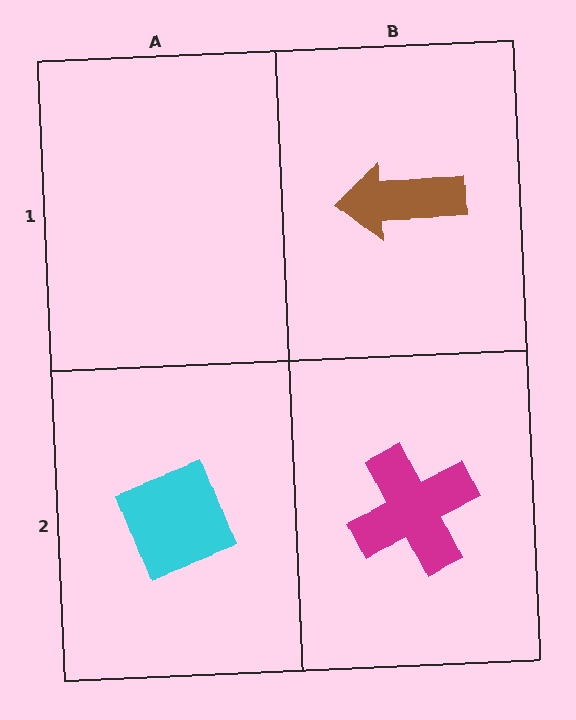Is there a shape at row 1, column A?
No, that cell is empty.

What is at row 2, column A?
A cyan diamond.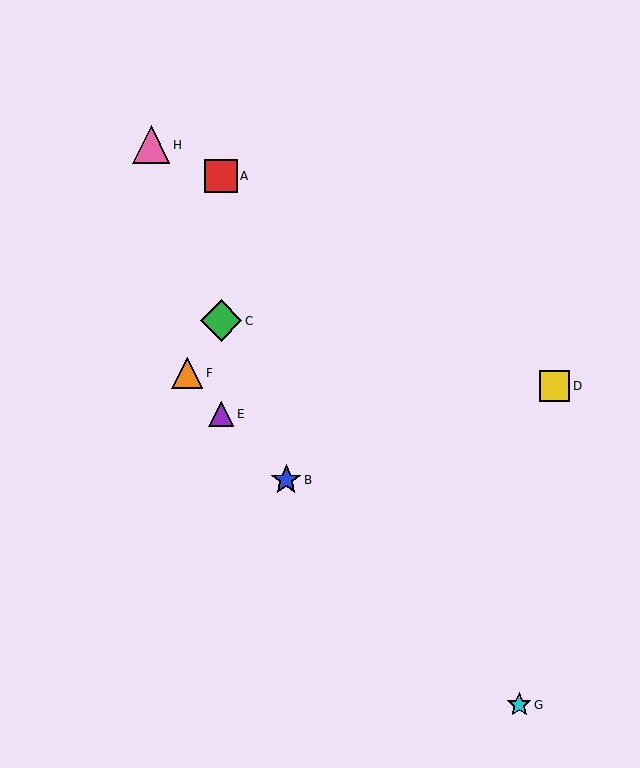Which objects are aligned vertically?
Objects A, C, E are aligned vertically.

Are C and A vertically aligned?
Yes, both are at x≈221.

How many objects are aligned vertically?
3 objects (A, C, E) are aligned vertically.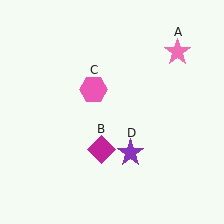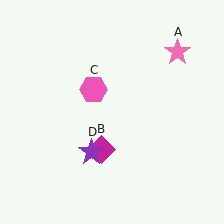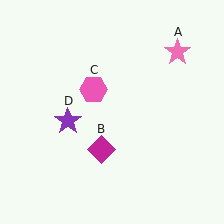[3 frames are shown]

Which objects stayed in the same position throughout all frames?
Pink star (object A) and magenta diamond (object B) and pink hexagon (object C) remained stationary.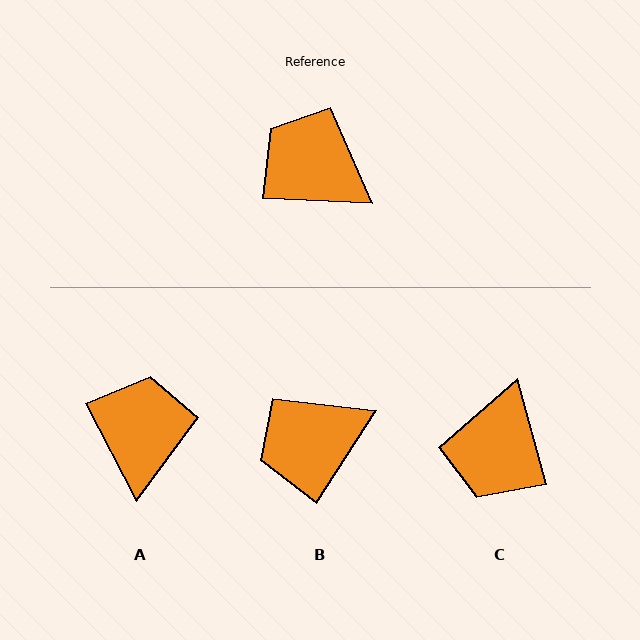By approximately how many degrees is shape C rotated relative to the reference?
Approximately 107 degrees counter-clockwise.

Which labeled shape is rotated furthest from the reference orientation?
C, about 107 degrees away.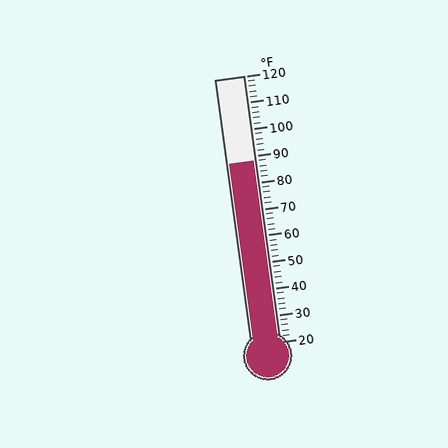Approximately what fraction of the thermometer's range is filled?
The thermometer is filled to approximately 70% of its range.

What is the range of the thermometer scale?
The thermometer scale ranges from 20°F to 120°F.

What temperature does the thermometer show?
The thermometer shows approximately 88°F.